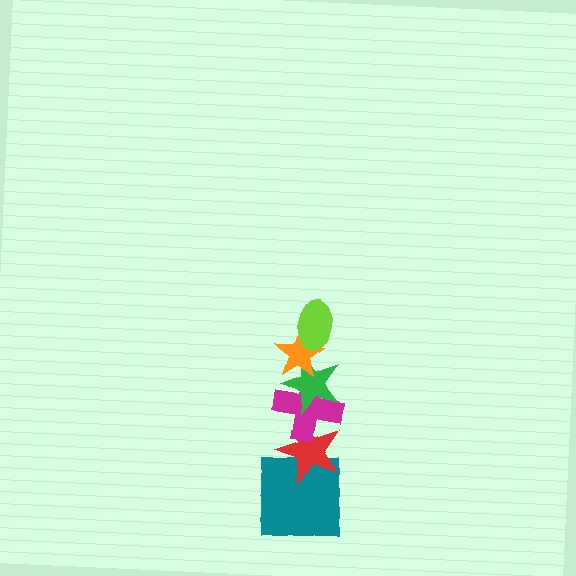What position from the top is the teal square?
The teal square is 6th from the top.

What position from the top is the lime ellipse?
The lime ellipse is 1st from the top.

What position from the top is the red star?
The red star is 5th from the top.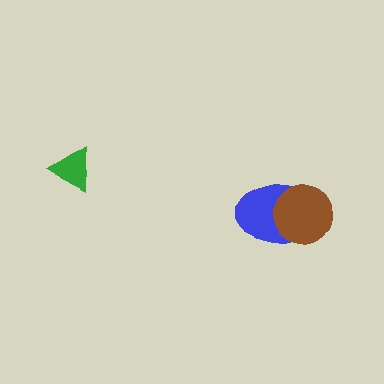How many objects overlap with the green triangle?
0 objects overlap with the green triangle.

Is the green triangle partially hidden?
No, no other shape covers it.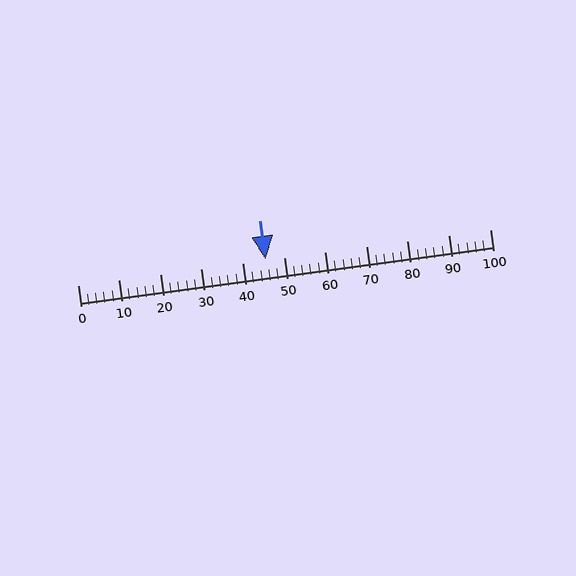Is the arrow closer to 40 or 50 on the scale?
The arrow is closer to 50.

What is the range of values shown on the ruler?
The ruler shows values from 0 to 100.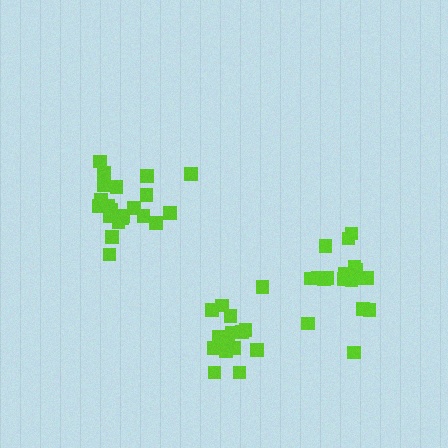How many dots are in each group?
Group 1: 20 dots, Group 2: 21 dots, Group 3: 15 dots (56 total).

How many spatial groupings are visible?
There are 3 spatial groupings.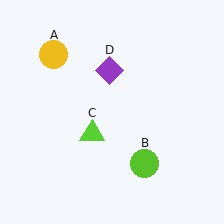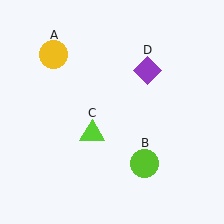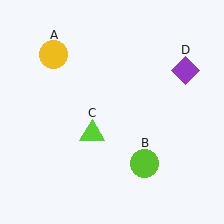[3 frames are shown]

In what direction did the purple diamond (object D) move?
The purple diamond (object D) moved right.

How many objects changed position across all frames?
1 object changed position: purple diamond (object D).